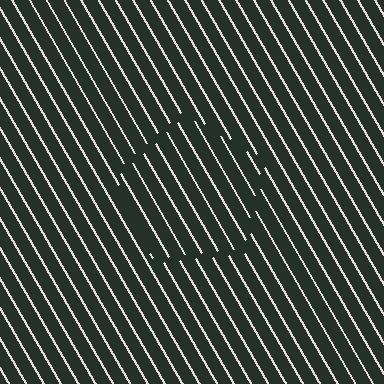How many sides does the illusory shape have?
5 sides — the line-ends trace a pentagon.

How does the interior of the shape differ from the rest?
The interior of the shape contains the same grating, shifted by half a period — the contour is defined by the phase discontinuity where line-ends from the inner and outer gratings abut.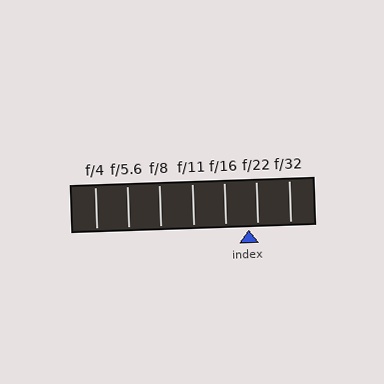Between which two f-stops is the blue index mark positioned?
The index mark is between f/16 and f/22.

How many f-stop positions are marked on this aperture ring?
There are 7 f-stop positions marked.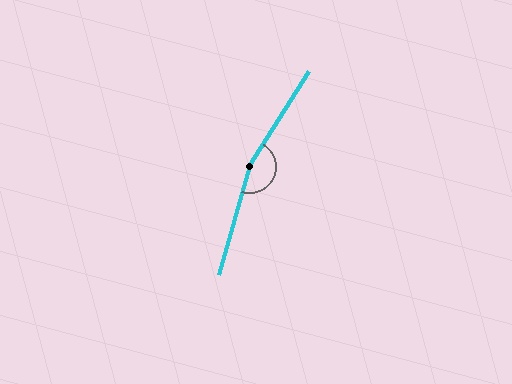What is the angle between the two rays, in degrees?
Approximately 164 degrees.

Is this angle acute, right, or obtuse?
It is obtuse.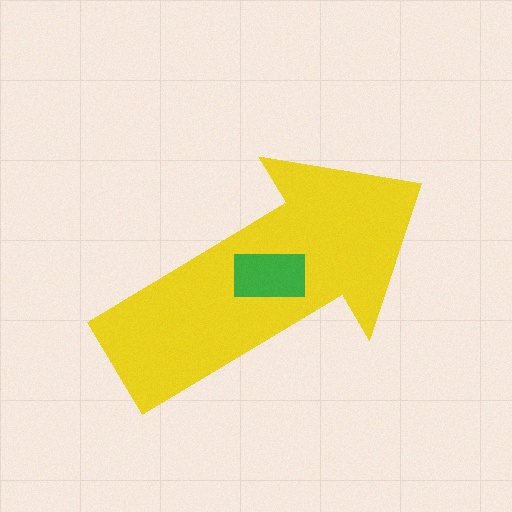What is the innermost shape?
The green rectangle.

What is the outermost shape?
The yellow arrow.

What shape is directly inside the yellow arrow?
The green rectangle.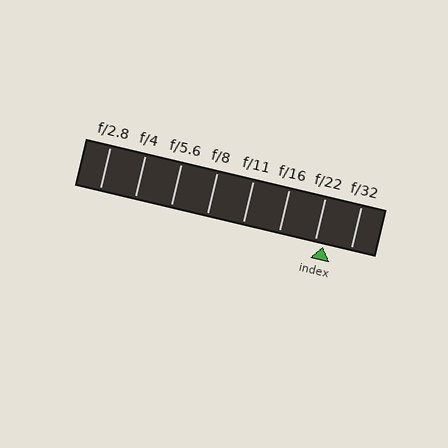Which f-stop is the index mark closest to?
The index mark is closest to f/22.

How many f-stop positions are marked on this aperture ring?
There are 8 f-stop positions marked.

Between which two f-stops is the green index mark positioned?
The index mark is between f/22 and f/32.